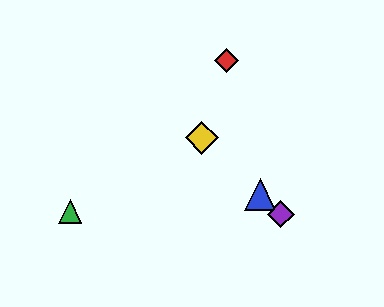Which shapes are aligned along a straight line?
The blue triangle, the yellow diamond, the purple diamond are aligned along a straight line.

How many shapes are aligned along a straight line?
3 shapes (the blue triangle, the yellow diamond, the purple diamond) are aligned along a straight line.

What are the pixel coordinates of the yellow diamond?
The yellow diamond is at (202, 138).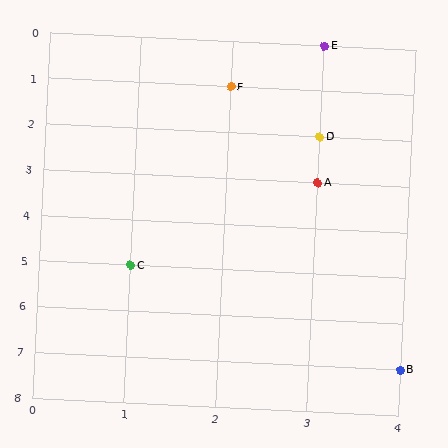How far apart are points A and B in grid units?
Points A and B are 1 column and 4 rows apart (about 4.1 grid units diagonally).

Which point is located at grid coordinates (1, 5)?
Point C is at (1, 5).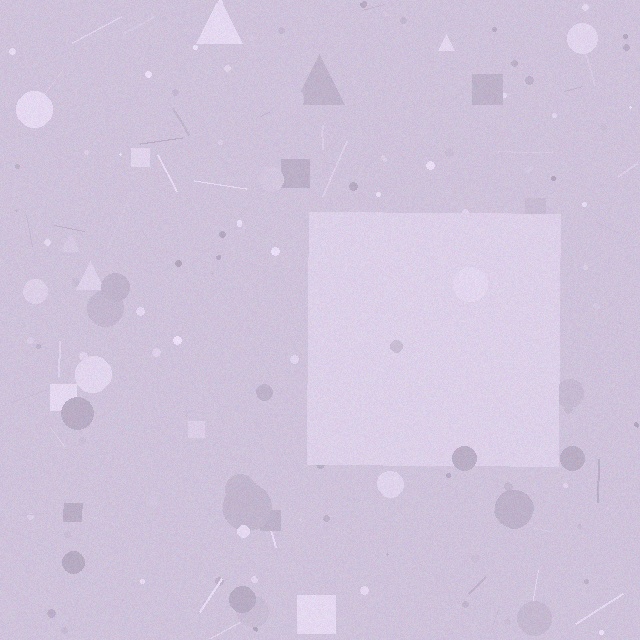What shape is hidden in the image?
A square is hidden in the image.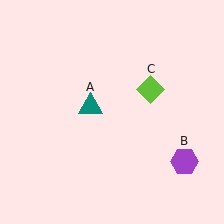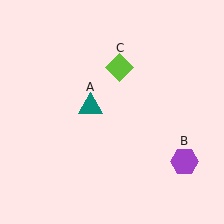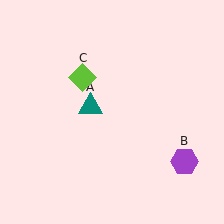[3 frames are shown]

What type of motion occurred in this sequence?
The lime diamond (object C) rotated counterclockwise around the center of the scene.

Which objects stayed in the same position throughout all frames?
Teal triangle (object A) and purple hexagon (object B) remained stationary.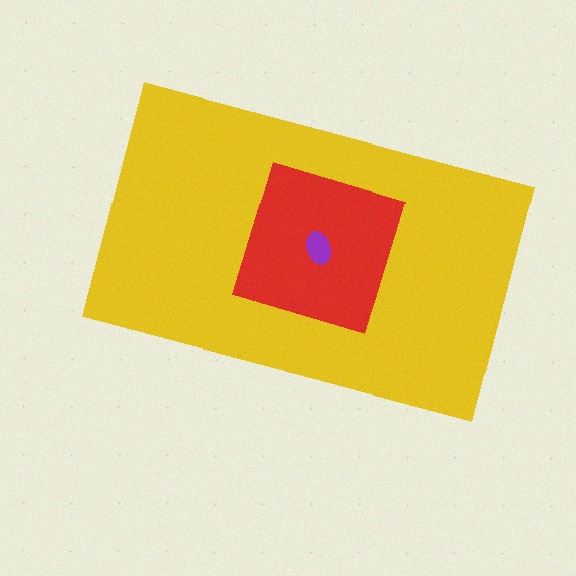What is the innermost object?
The purple ellipse.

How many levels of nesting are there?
3.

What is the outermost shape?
The yellow rectangle.